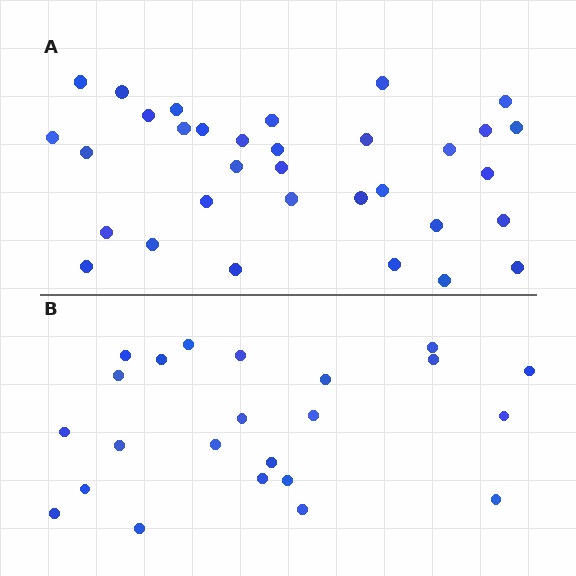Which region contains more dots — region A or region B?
Region A (the top region) has more dots.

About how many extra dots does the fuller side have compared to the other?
Region A has roughly 10 or so more dots than region B.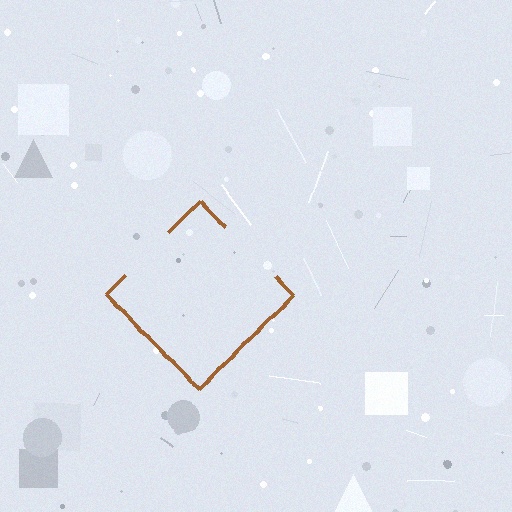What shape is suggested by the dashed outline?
The dashed outline suggests a diamond.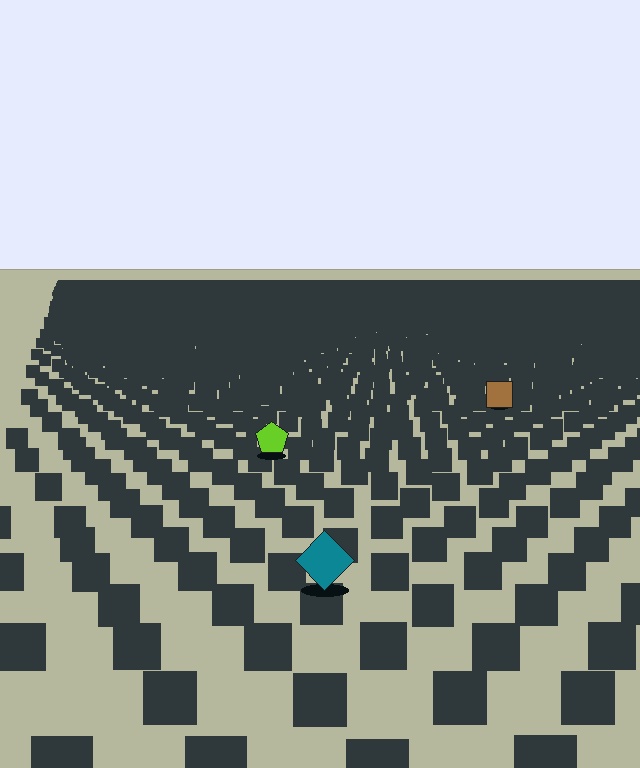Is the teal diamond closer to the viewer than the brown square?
Yes. The teal diamond is closer — you can tell from the texture gradient: the ground texture is coarser near it.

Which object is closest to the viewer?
The teal diamond is closest. The texture marks near it are larger and more spread out.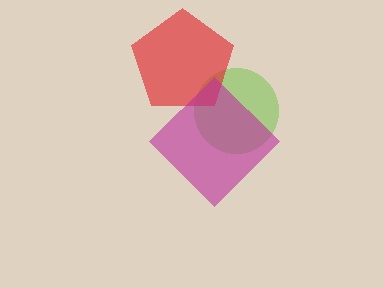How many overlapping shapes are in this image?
There are 3 overlapping shapes in the image.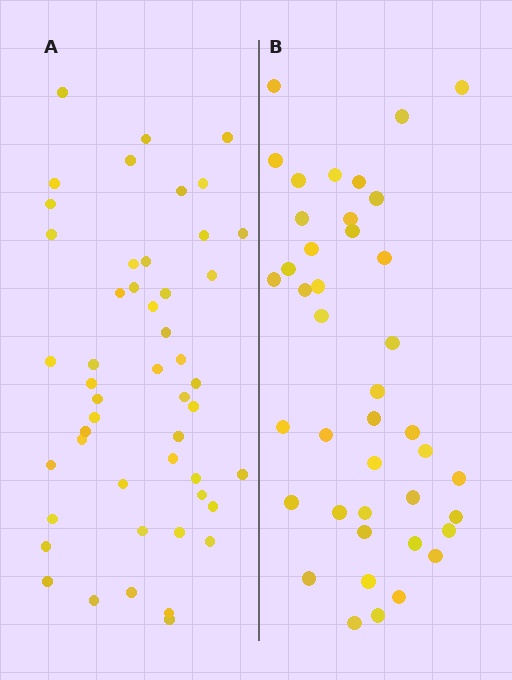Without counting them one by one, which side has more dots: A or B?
Region A (the left region) has more dots.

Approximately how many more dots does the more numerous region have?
Region A has roughly 8 or so more dots than region B.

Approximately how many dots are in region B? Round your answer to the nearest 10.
About 40 dots. (The exact count is 41, which rounds to 40.)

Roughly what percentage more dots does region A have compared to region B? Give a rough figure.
About 20% more.